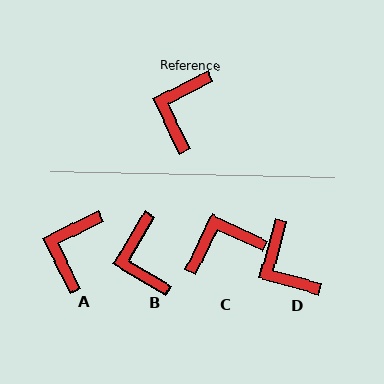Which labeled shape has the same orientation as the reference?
A.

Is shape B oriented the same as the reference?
No, it is off by about 31 degrees.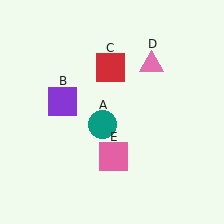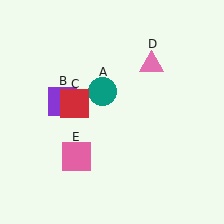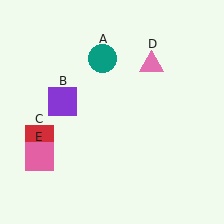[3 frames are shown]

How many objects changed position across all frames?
3 objects changed position: teal circle (object A), red square (object C), pink square (object E).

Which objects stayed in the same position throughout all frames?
Purple square (object B) and pink triangle (object D) remained stationary.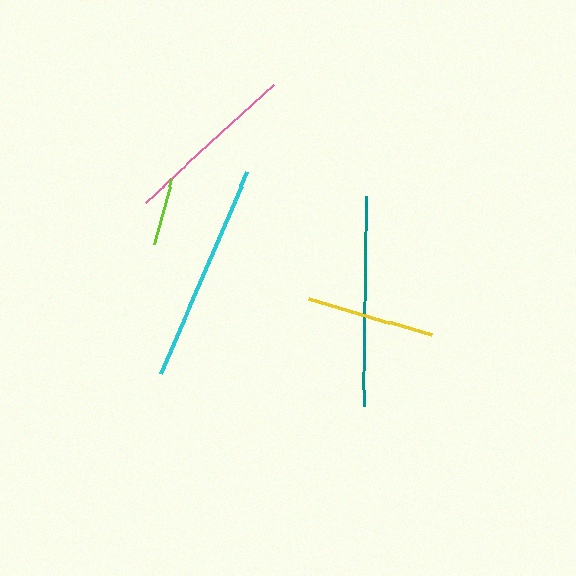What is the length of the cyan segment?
The cyan segment is approximately 219 pixels long.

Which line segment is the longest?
The cyan line is the longest at approximately 219 pixels.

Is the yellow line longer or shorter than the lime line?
The yellow line is longer than the lime line.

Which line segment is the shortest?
The lime line is the shortest at approximately 67 pixels.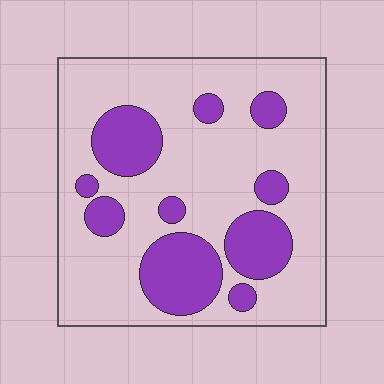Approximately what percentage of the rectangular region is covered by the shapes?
Approximately 25%.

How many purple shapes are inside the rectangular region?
10.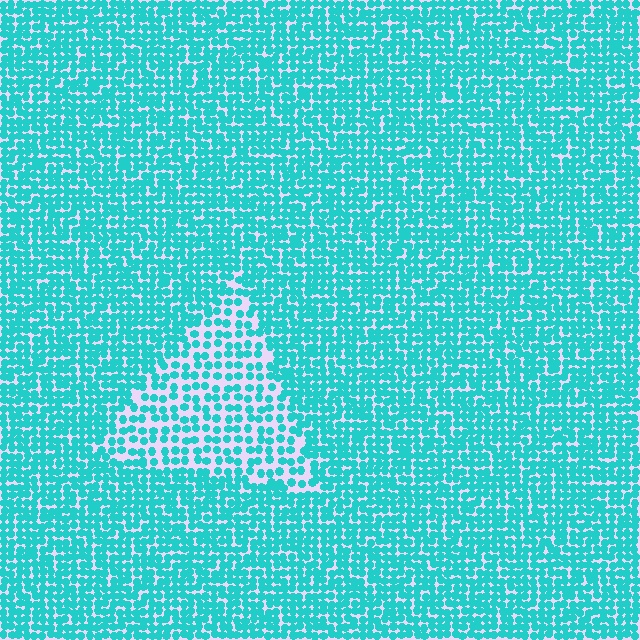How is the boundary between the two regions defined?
The boundary is defined by a change in element density (approximately 1.9x ratio). All elements are the same color, size, and shape.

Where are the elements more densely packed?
The elements are more densely packed outside the triangle boundary.